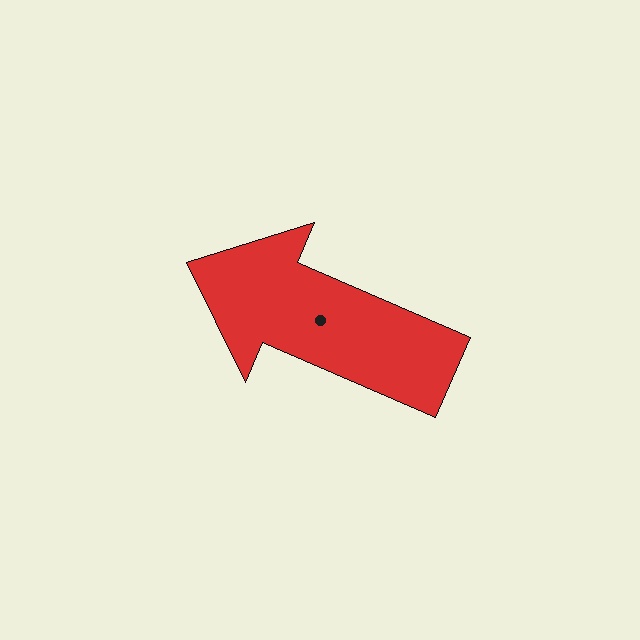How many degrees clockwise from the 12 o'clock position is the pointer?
Approximately 293 degrees.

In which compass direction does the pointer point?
Northwest.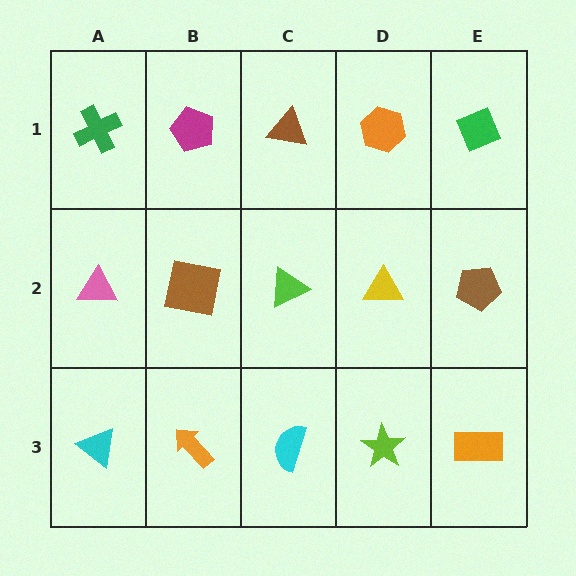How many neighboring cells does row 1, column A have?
2.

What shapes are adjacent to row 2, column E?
A green diamond (row 1, column E), an orange rectangle (row 3, column E), a yellow triangle (row 2, column D).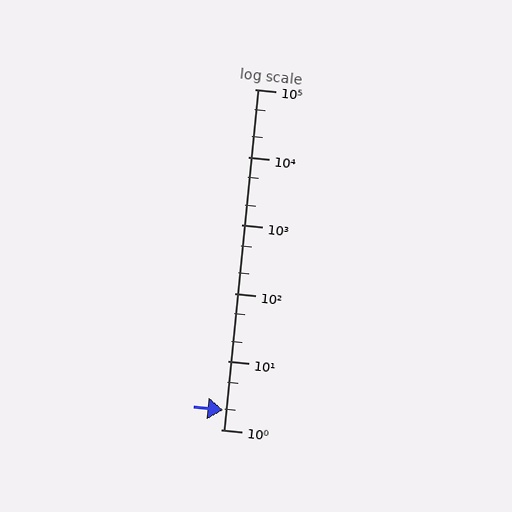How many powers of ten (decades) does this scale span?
The scale spans 5 decades, from 1 to 100000.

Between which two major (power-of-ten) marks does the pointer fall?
The pointer is between 1 and 10.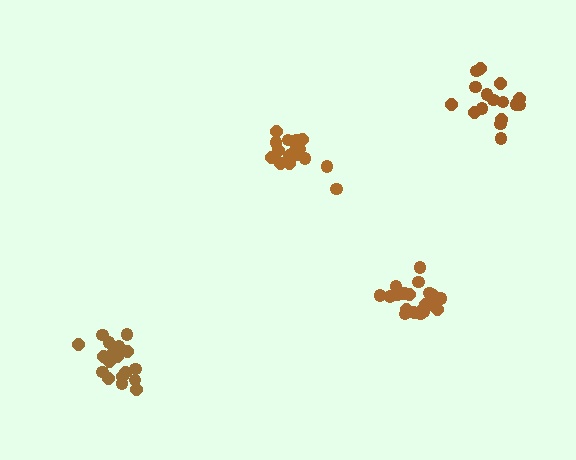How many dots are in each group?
Group 1: 19 dots, Group 2: 16 dots, Group 3: 20 dots, Group 4: 21 dots (76 total).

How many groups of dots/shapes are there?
There are 4 groups.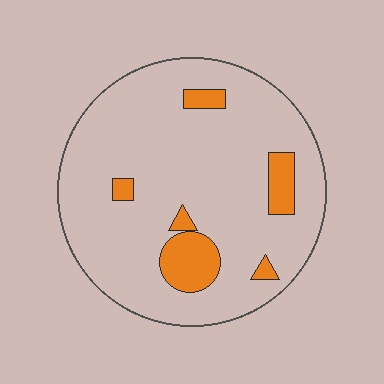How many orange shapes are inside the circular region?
6.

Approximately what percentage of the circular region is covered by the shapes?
Approximately 10%.